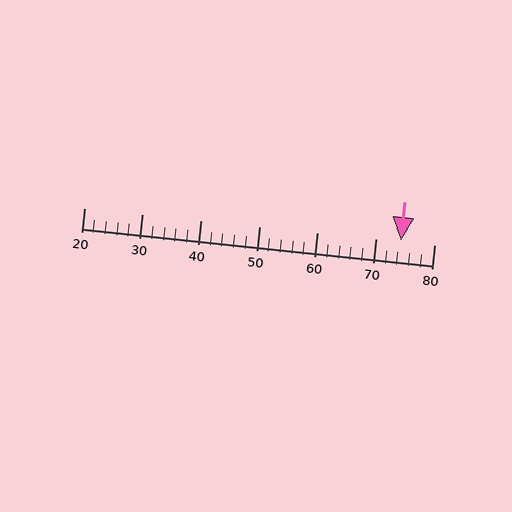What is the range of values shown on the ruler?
The ruler shows values from 20 to 80.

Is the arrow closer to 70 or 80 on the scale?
The arrow is closer to 70.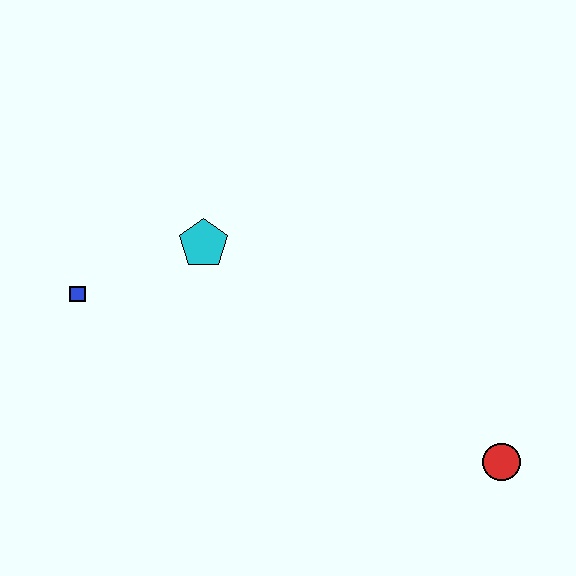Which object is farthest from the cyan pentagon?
The red circle is farthest from the cyan pentagon.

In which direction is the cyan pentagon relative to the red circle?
The cyan pentagon is to the left of the red circle.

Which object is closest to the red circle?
The cyan pentagon is closest to the red circle.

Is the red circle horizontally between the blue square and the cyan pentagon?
No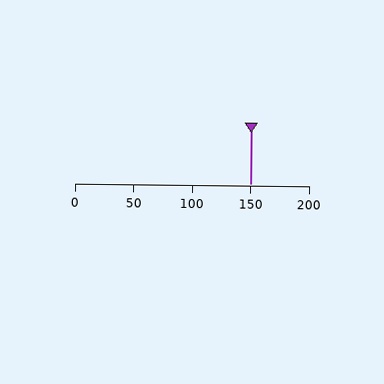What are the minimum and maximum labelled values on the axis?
The axis runs from 0 to 200.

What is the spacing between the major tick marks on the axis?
The major ticks are spaced 50 apart.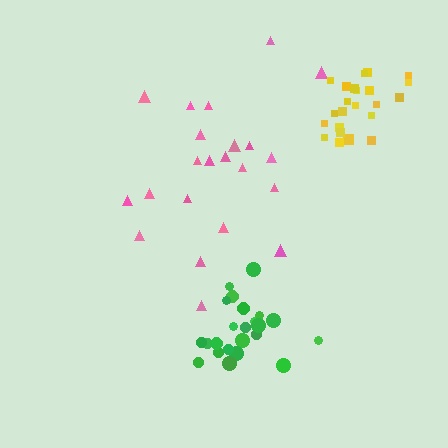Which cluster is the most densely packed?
Green.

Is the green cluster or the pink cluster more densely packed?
Green.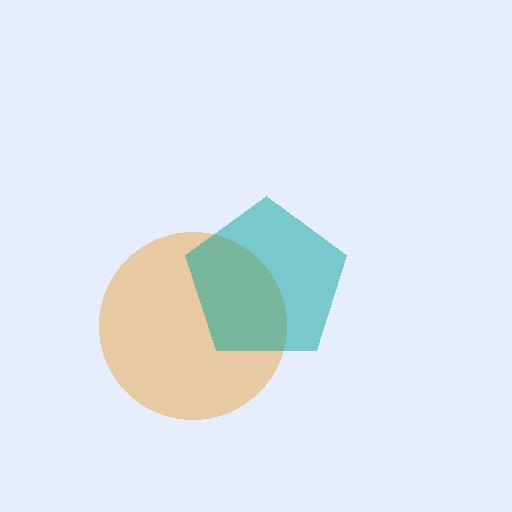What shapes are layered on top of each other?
The layered shapes are: an orange circle, a teal pentagon.